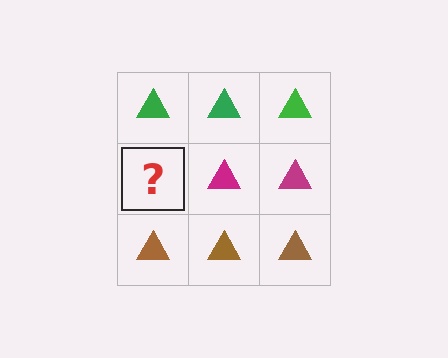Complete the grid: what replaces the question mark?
The question mark should be replaced with a magenta triangle.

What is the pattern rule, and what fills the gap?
The rule is that each row has a consistent color. The gap should be filled with a magenta triangle.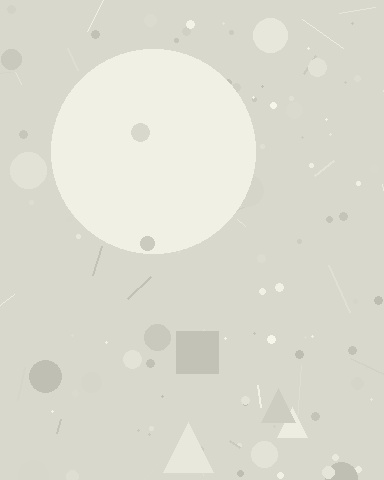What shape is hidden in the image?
A circle is hidden in the image.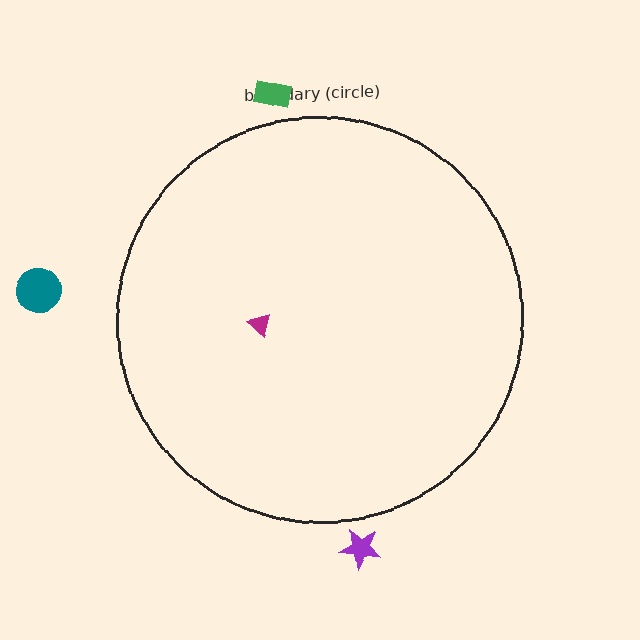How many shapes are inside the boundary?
1 inside, 3 outside.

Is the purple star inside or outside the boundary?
Outside.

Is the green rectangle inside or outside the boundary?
Outside.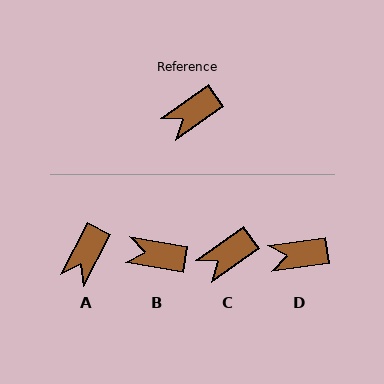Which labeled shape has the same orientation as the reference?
C.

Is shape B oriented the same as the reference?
No, it is off by about 45 degrees.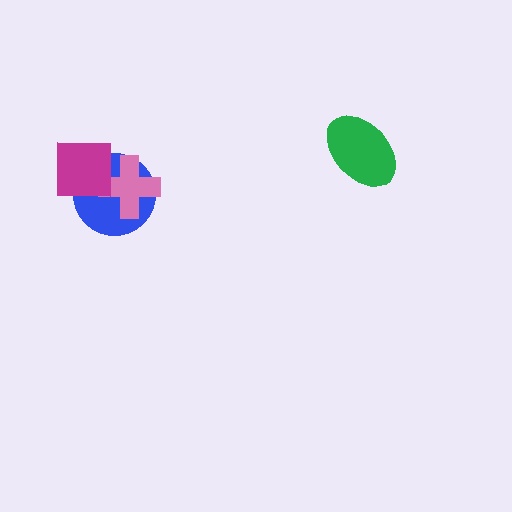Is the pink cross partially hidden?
Yes, it is partially covered by another shape.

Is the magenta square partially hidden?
No, no other shape covers it.